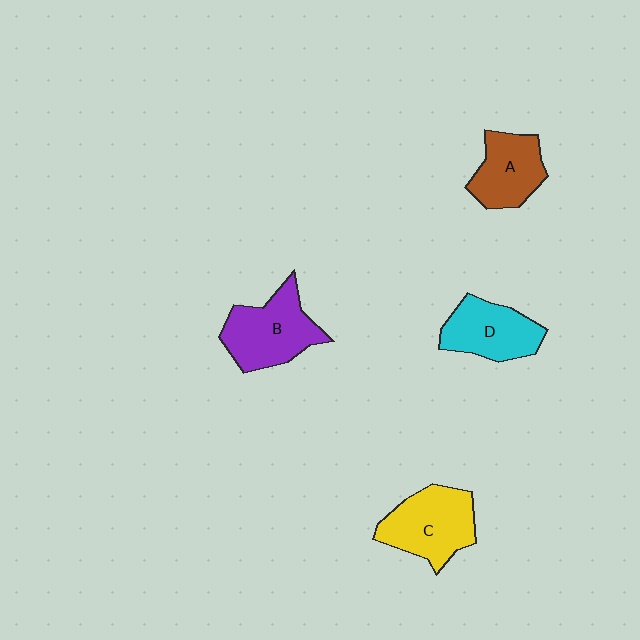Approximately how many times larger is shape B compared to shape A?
Approximately 1.3 times.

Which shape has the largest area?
Shape B (purple).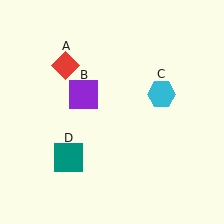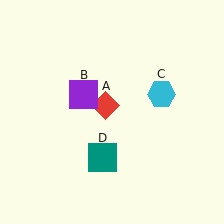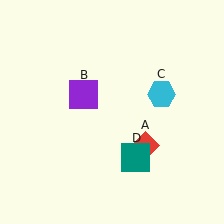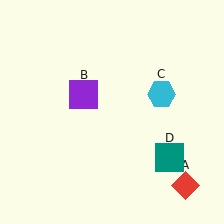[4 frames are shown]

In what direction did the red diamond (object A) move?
The red diamond (object A) moved down and to the right.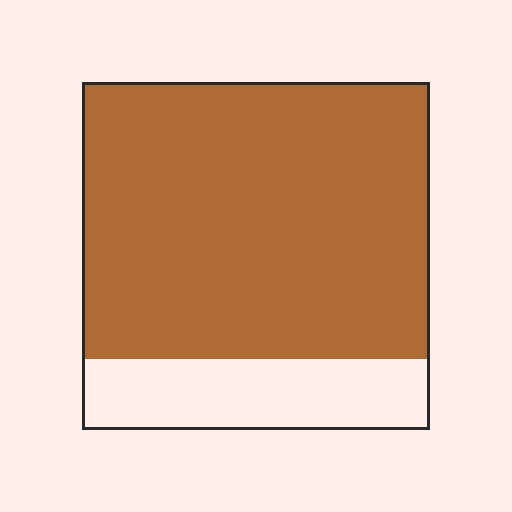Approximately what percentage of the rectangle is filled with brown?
Approximately 80%.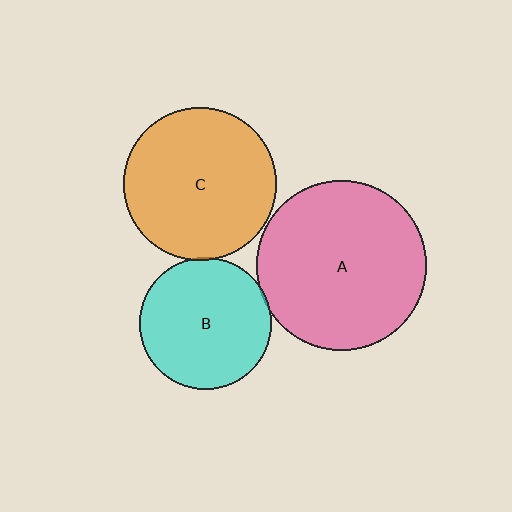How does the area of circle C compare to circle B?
Approximately 1.3 times.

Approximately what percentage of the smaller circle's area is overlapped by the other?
Approximately 5%.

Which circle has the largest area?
Circle A (pink).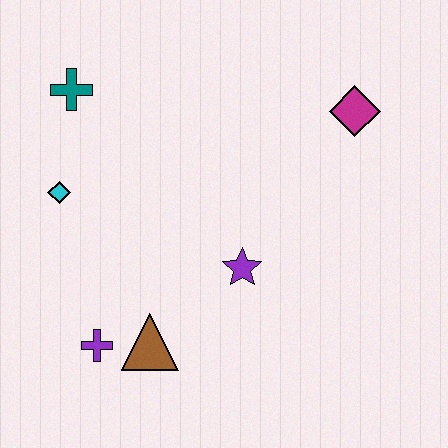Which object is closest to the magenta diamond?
The purple star is closest to the magenta diamond.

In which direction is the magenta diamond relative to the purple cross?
The magenta diamond is to the right of the purple cross.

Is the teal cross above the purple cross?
Yes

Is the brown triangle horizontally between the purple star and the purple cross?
Yes